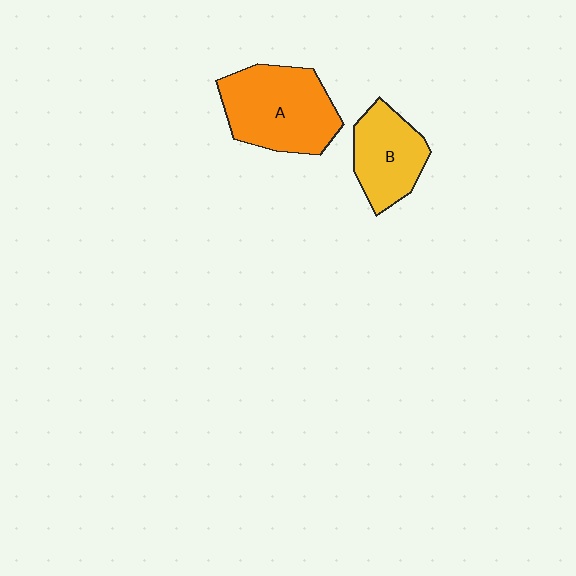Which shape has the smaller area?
Shape B (yellow).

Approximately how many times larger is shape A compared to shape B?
Approximately 1.5 times.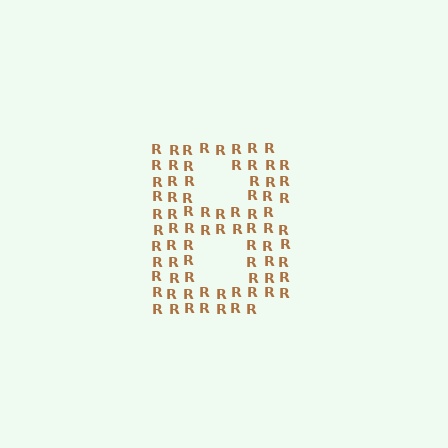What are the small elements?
The small elements are letter R's.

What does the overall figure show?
The overall figure shows the letter B.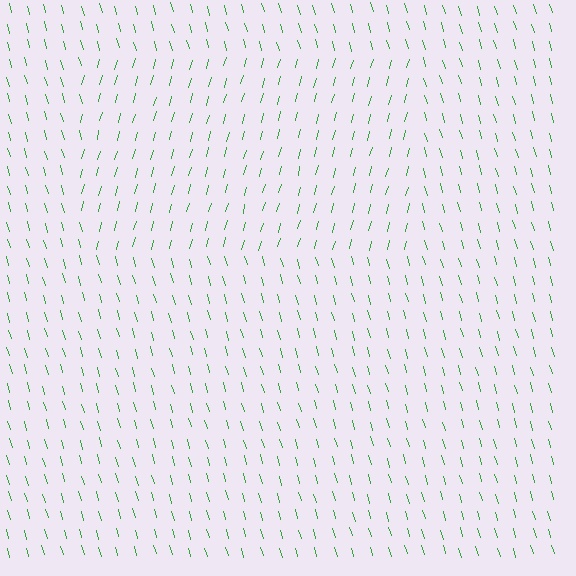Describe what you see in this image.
The image is filled with small green line segments. A rectangle region in the image has lines oriented differently from the surrounding lines, creating a visible texture boundary.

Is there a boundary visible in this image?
Yes, there is a texture boundary formed by a change in line orientation.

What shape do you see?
I see a rectangle.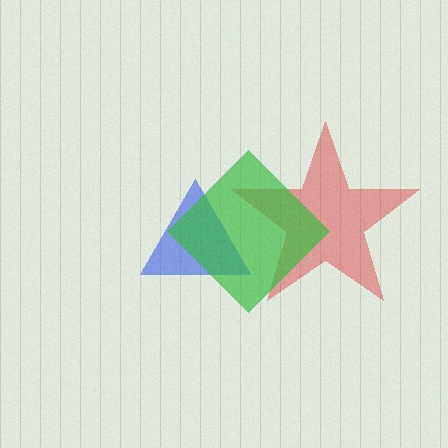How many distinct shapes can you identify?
There are 3 distinct shapes: a red star, a blue triangle, a green diamond.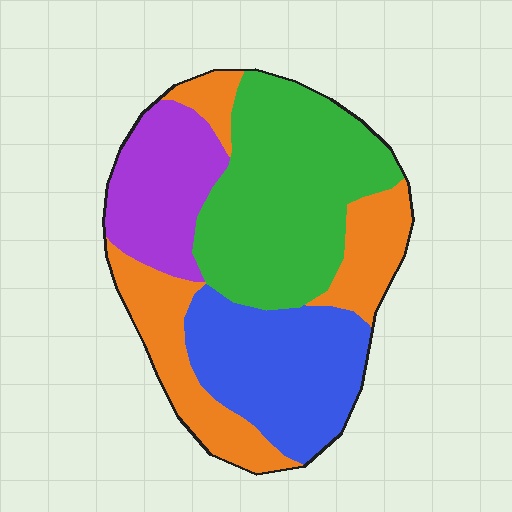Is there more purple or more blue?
Blue.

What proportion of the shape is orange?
Orange covers roughly 25% of the shape.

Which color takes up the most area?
Green, at roughly 35%.